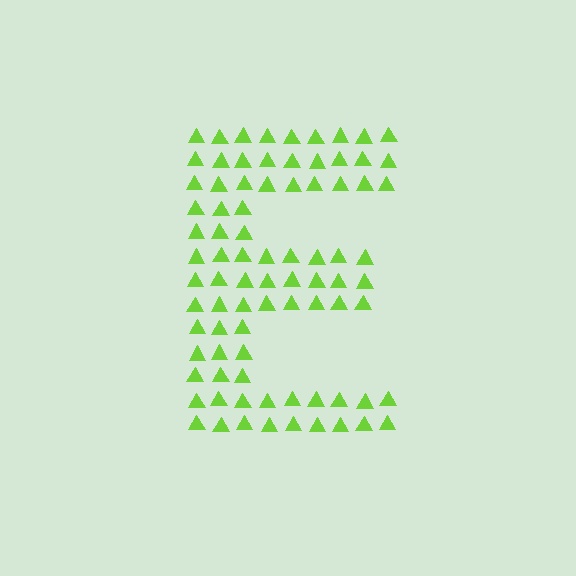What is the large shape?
The large shape is the letter E.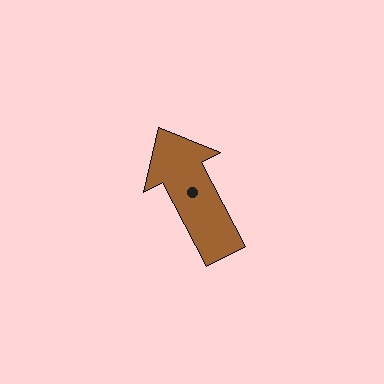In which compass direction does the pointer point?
Northwest.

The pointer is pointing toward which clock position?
Roughly 11 o'clock.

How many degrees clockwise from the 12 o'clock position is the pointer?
Approximately 332 degrees.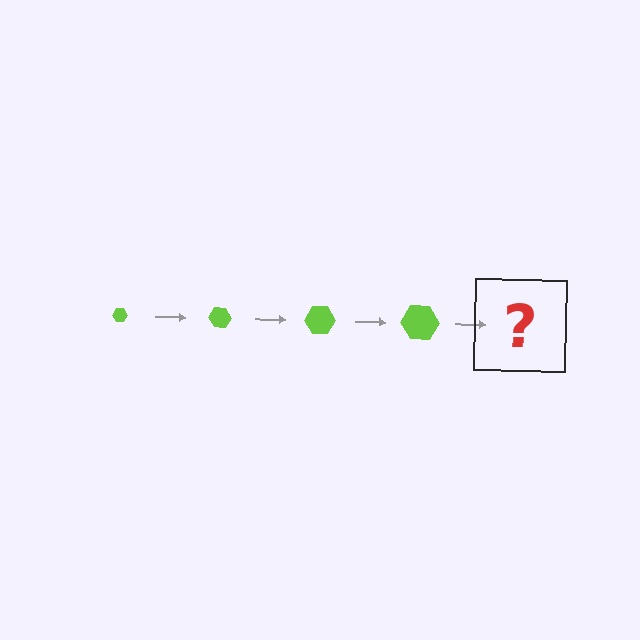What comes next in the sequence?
The next element should be a lime hexagon, larger than the previous one.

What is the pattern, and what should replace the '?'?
The pattern is that the hexagon gets progressively larger each step. The '?' should be a lime hexagon, larger than the previous one.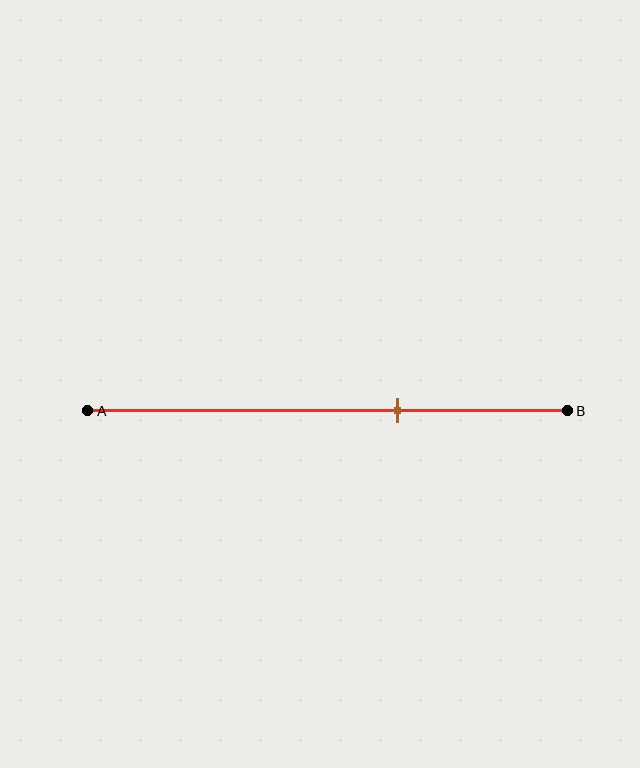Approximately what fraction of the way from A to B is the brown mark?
The brown mark is approximately 65% of the way from A to B.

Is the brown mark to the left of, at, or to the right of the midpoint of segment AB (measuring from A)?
The brown mark is to the right of the midpoint of segment AB.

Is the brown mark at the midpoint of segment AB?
No, the mark is at about 65% from A, not at the 50% midpoint.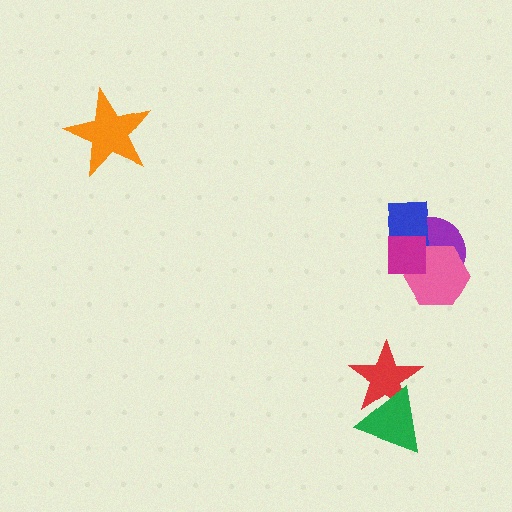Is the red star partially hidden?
Yes, it is partially covered by another shape.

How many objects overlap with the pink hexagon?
3 objects overlap with the pink hexagon.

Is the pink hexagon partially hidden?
Yes, it is partially covered by another shape.